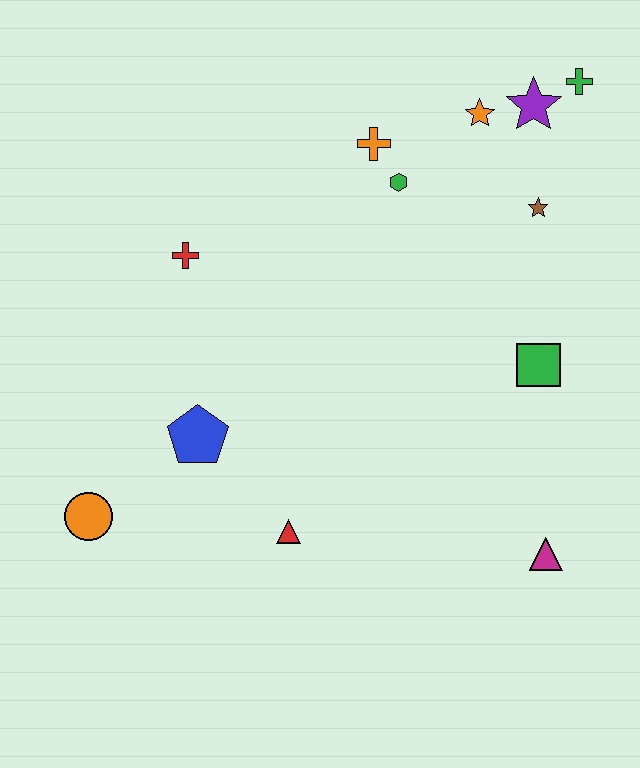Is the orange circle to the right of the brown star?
No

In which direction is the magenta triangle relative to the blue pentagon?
The magenta triangle is to the right of the blue pentagon.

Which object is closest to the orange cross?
The green hexagon is closest to the orange cross.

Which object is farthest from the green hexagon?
The orange circle is farthest from the green hexagon.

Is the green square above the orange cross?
No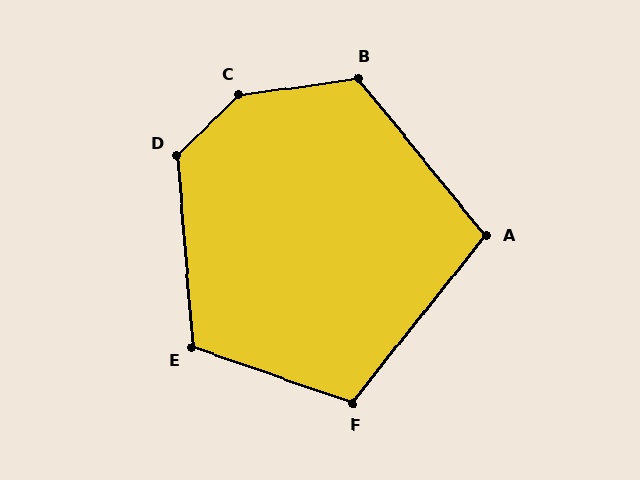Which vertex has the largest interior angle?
C, at approximately 144 degrees.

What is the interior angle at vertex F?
Approximately 109 degrees (obtuse).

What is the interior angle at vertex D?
Approximately 130 degrees (obtuse).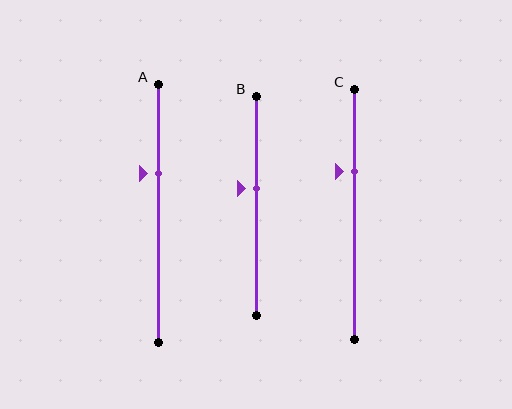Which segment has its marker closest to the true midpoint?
Segment B has its marker closest to the true midpoint.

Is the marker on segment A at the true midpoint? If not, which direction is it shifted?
No, the marker on segment A is shifted upward by about 15% of the segment length.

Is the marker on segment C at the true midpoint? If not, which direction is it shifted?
No, the marker on segment C is shifted upward by about 17% of the segment length.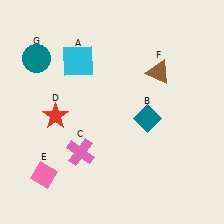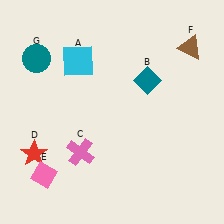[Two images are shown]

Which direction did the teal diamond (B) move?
The teal diamond (B) moved up.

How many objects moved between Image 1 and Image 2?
3 objects moved between the two images.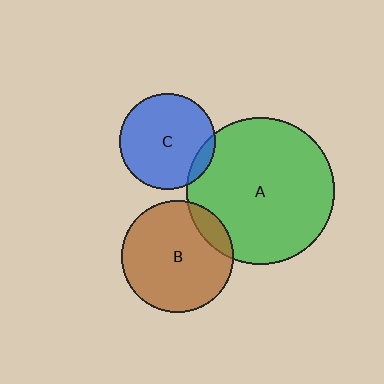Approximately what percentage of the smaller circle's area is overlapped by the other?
Approximately 10%.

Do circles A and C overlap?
Yes.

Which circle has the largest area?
Circle A (green).